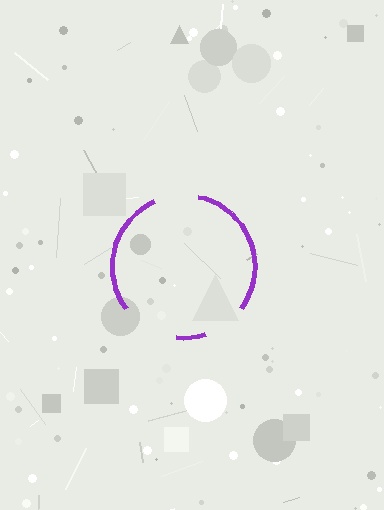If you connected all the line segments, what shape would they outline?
They would outline a circle.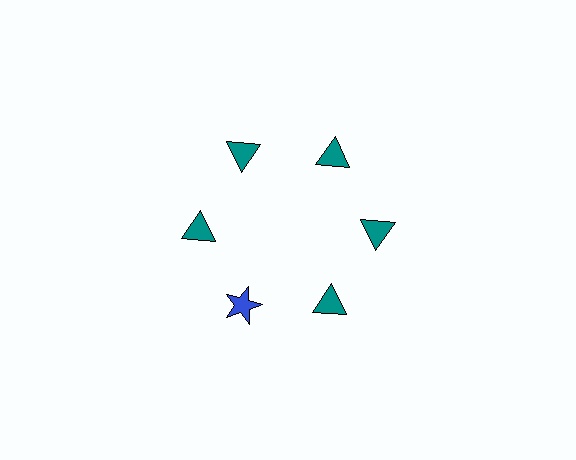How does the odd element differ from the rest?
It differs in both color (blue instead of teal) and shape (star instead of triangle).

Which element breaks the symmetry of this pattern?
The blue star at roughly the 7 o'clock position breaks the symmetry. All other shapes are teal triangles.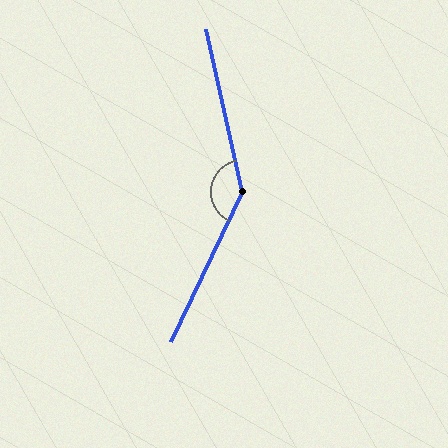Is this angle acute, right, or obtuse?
It is obtuse.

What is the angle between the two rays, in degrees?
Approximately 142 degrees.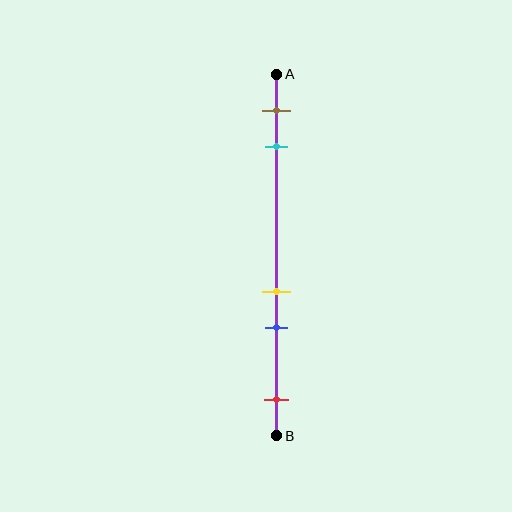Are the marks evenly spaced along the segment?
No, the marks are not evenly spaced.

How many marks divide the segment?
There are 5 marks dividing the segment.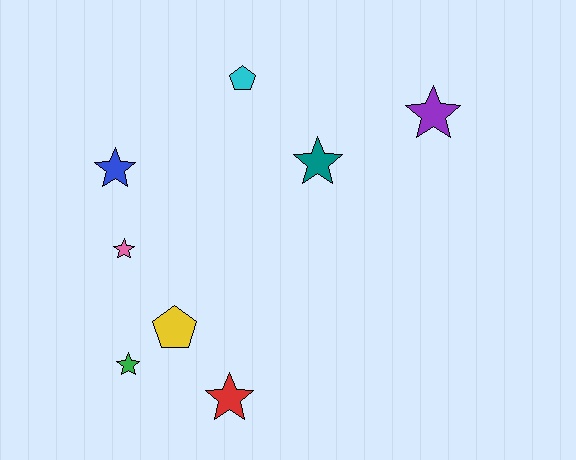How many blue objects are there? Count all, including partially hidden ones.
There is 1 blue object.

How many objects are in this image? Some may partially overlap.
There are 8 objects.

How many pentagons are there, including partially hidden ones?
There are 2 pentagons.